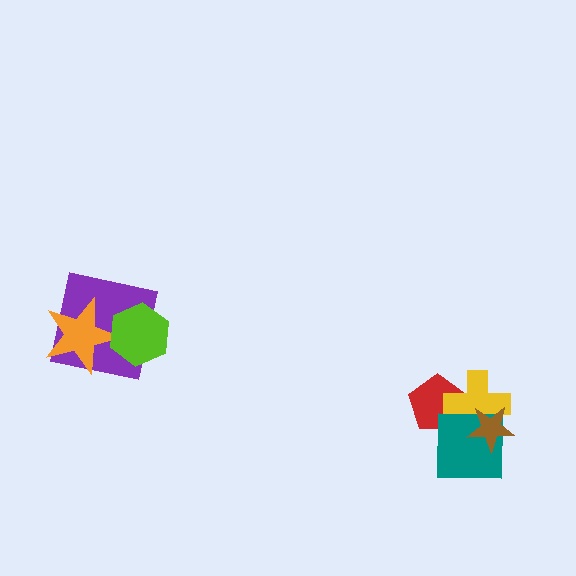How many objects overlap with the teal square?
3 objects overlap with the teal square.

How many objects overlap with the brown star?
2 objects overlap with the brown star.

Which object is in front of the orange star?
The lime hexagon is in front of the orange star.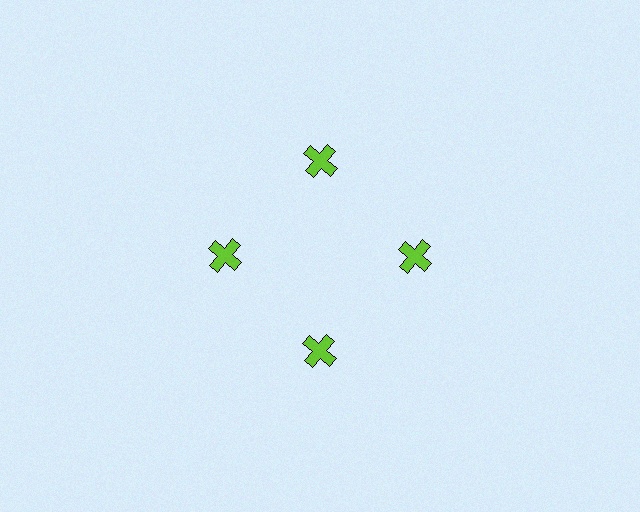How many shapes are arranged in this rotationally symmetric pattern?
There are 4 shapes, arranged in 4 groups of 1.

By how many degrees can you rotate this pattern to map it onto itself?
The pattern maps onto itself every 90 degrees of rotation.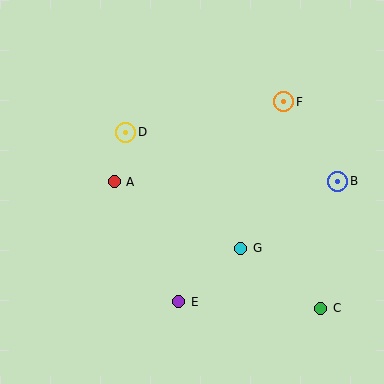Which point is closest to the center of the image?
Point G at (241, 248) is closest to the center.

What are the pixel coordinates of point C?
Point C is at (321, 308).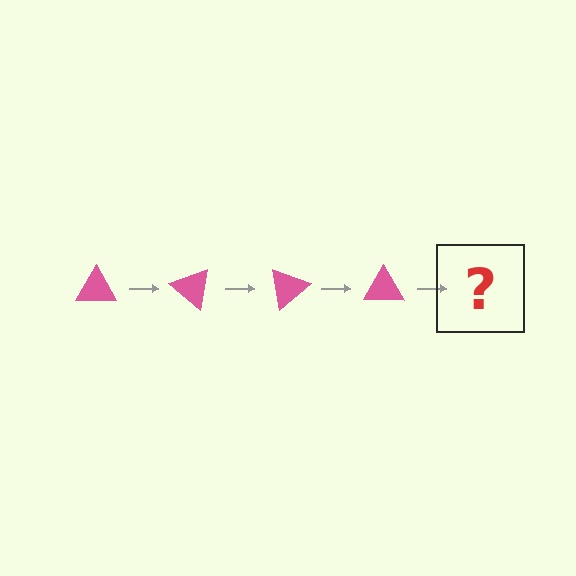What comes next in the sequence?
The next element should be a pink triangle rotated 160 degrees.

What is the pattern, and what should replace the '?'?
The pattern is that the triangle rotates 40 degrees each step. The '?' should be a pink triangle rotated 160 degrees.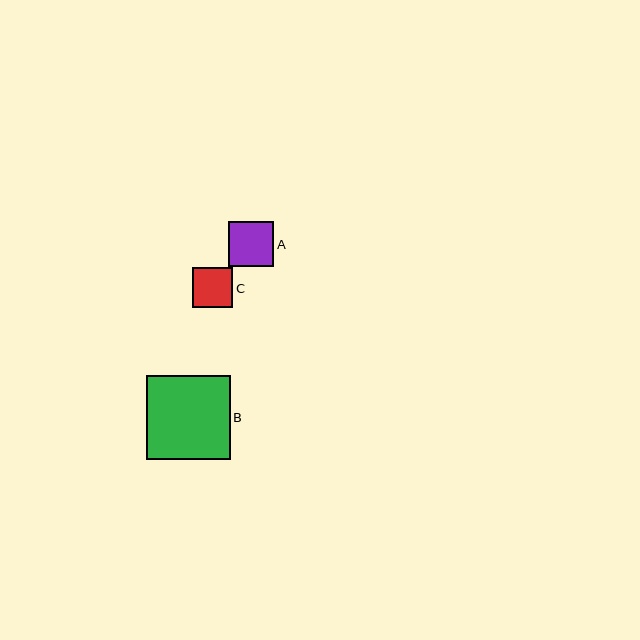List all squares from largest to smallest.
From largest to smallest: B, A, C.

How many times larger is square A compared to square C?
Square A is approximately 1.1 times the size of square C.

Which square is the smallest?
Square C is the smallest with a size of approximately 40 pixels.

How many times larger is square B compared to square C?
Square B is approximately 2.1 times the size of square C.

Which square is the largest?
Square B is the largest with a size of approximately 84 pixels.